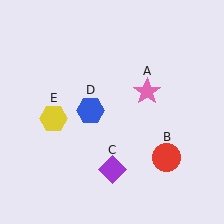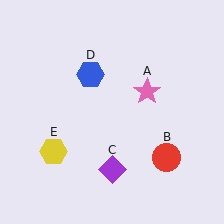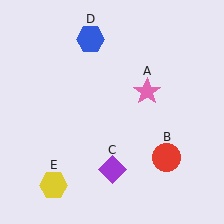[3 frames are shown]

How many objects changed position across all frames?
2 objects changed position: blue hexagon (object D), yellow hexagon (object E).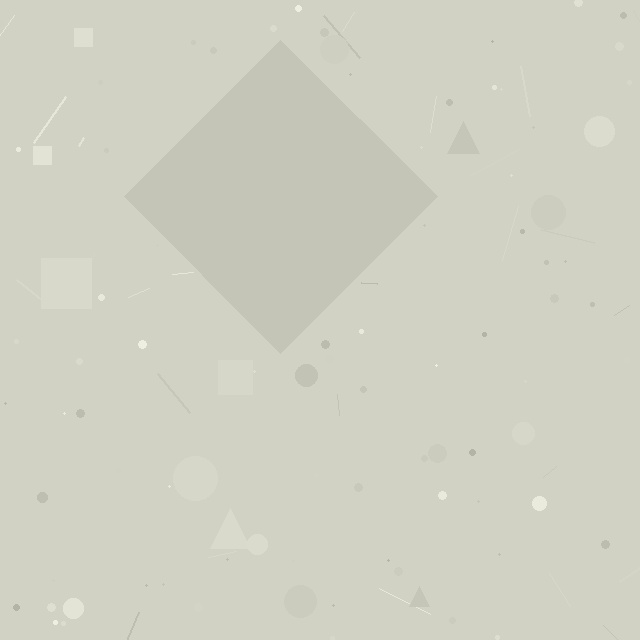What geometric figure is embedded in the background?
A diamond is embedded in the background.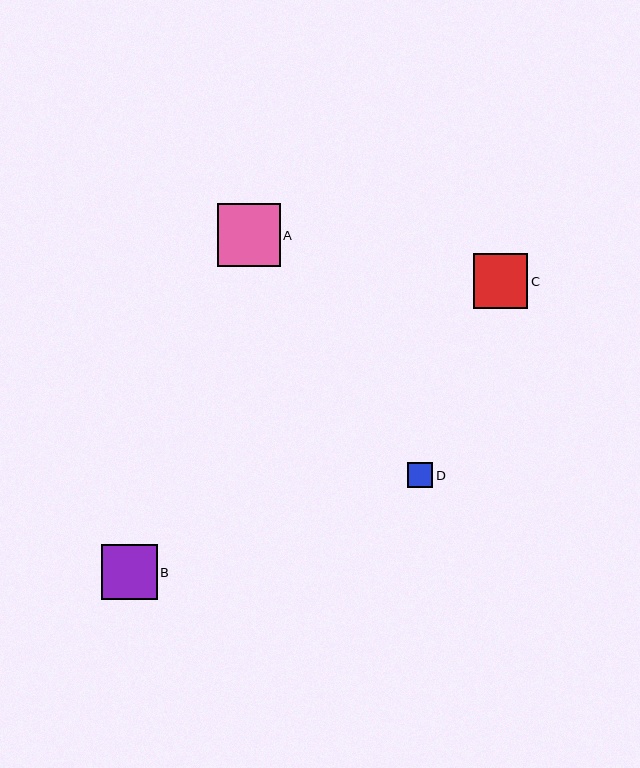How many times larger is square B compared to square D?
Square B is approximately 2.2 times the size of square D.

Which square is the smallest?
Square D is the smallest with a size of approximately 25 pixels.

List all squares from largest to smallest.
From largest to smallest: A, B, C, D.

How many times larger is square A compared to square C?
Square A is approximately 1.1 times the size of square C.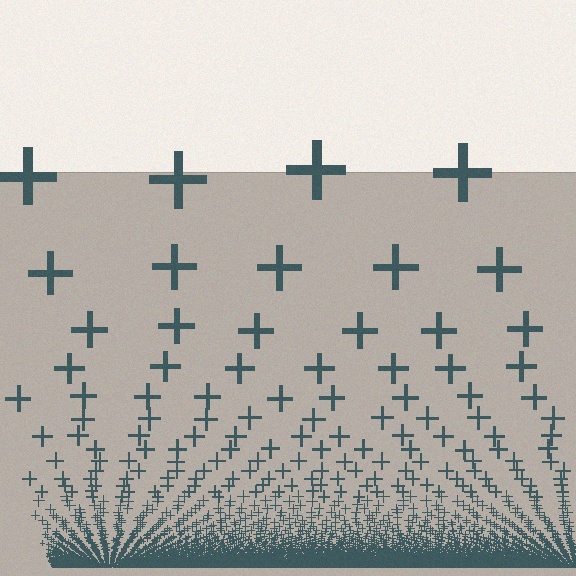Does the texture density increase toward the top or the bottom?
Density increases toward the bottom.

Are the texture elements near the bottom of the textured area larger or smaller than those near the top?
Smaller. The gradient is inverted — elements near the bottom are smaller and denser.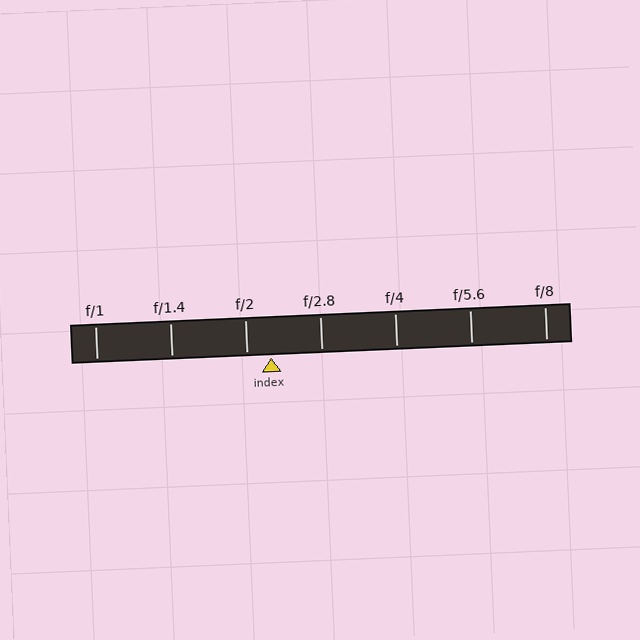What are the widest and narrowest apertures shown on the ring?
The widest aperture shown is f/1 and the narrowest is f/8.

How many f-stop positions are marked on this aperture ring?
There are 7 f-stop positions marked.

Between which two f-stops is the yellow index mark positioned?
The index mark is between f/2 and f/2.8.